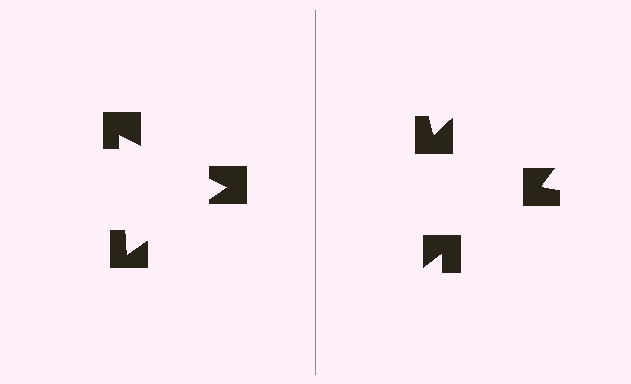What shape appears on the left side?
An illusory triangle.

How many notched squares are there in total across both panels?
6 — 3 on each side.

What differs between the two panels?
The notched squares are positioned identically on both sides; only the wedge orientations differ. On the left they align to a triangle; on the right they are misaligned.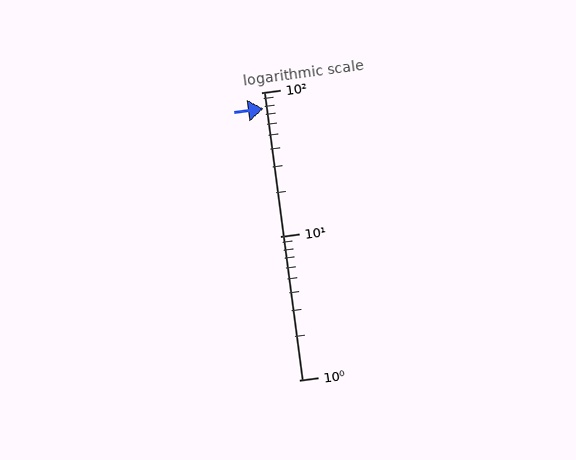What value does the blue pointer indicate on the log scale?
The pointer indicates approximately 77.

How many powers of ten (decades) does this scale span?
The scale spans 2 decades, from 1 to 100.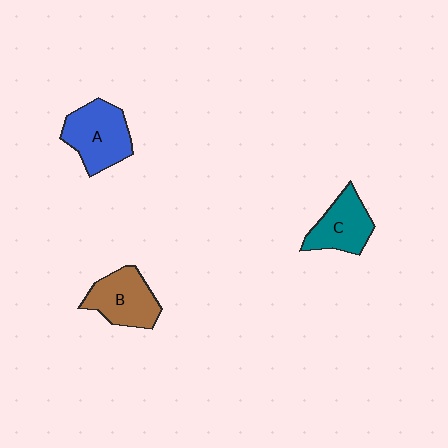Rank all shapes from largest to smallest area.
From largest to smallest: A (blue), B (brown), C (teal).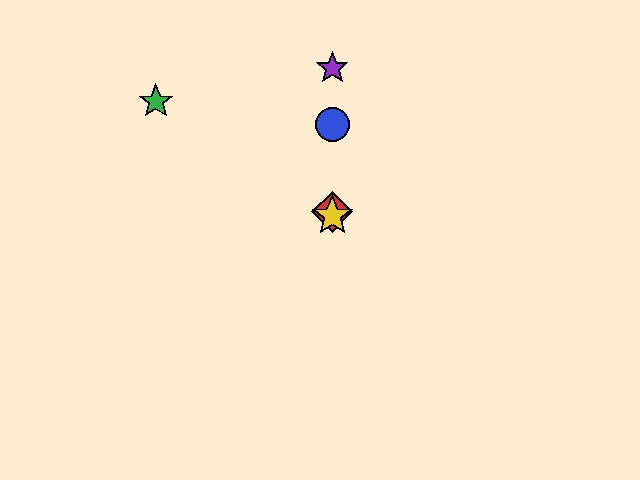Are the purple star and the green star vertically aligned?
No, the purple star is at x≈332 and the green star is at x≈156.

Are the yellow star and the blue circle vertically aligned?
Yes, both are at x≈332.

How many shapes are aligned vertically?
4 shapes (the red diamond, the blue circle, the yellow star, the purple star) are aligned vertically.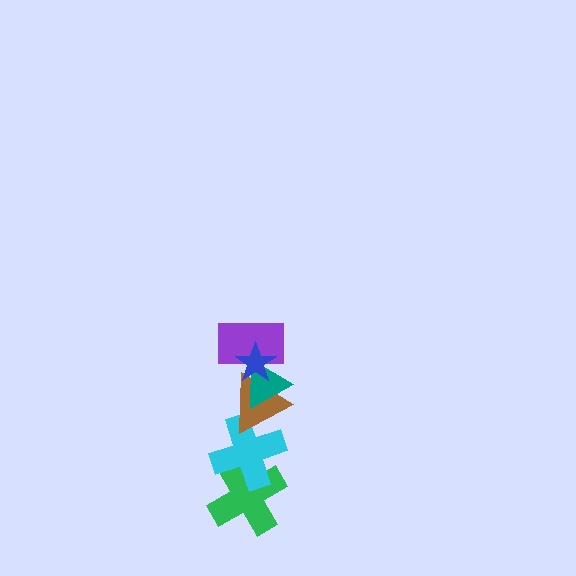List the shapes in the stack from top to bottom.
From top to bottom: the blue star, the purple rectangle, the teal triangle, the brown triangle, the cyan cross, the green cross.